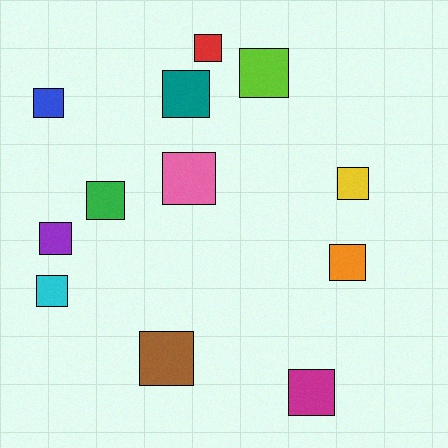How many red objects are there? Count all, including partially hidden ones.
There is 1 red object.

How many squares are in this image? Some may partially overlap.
There are 12 squares.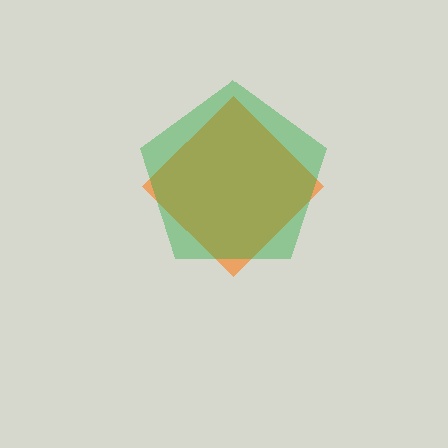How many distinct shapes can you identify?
There are 2 distinct shapes: an orange diamond, a green pentagon.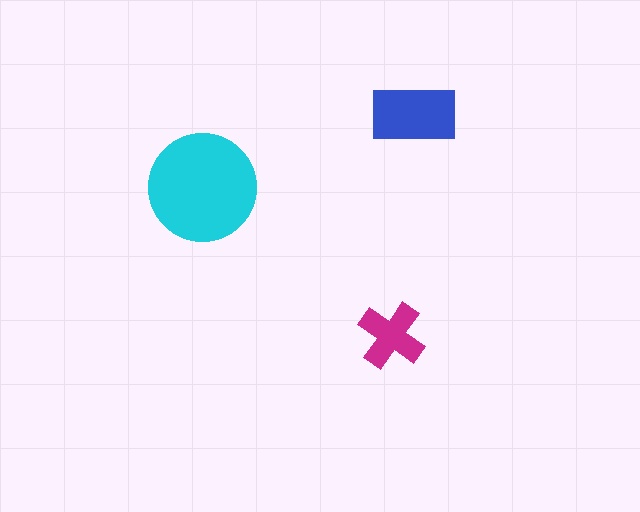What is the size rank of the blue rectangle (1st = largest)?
2nd.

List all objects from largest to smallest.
The cyan circle, the blue rectangle, the magenta cross.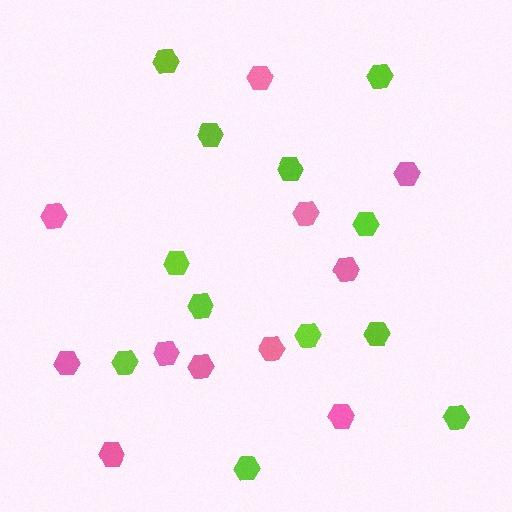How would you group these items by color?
There are 2 groups: one group of pink hexagons (11) and one group of lime hexagons (12).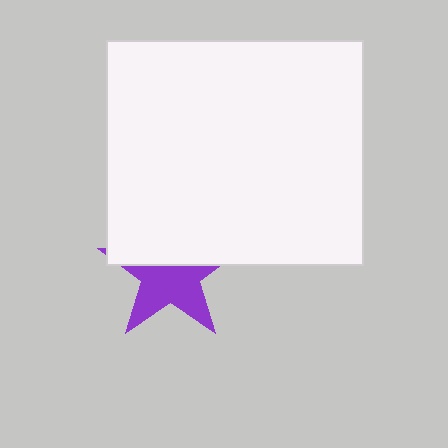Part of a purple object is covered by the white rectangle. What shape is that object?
It is a star.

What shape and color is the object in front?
The object in front is a white rectangle.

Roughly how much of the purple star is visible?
About half of it is visible (roughly 54%).